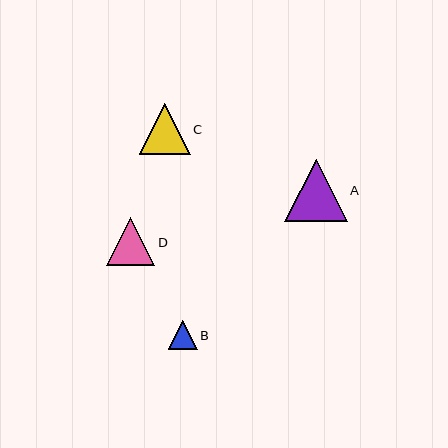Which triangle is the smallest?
Triangle B is the smallest with a size of approximately 29 pixels.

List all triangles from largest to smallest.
From largest to smallest: A, C, D, B.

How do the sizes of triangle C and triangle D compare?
Triangle C and triangle D are approximately the same size.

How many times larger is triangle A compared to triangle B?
Triangle A is approximately 2.2 times the size of triangle B.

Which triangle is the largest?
Triangle A is the largest with a size of approximately 62 pixels.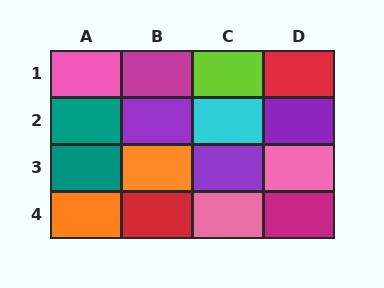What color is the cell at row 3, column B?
Orange.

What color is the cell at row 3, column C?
Purple.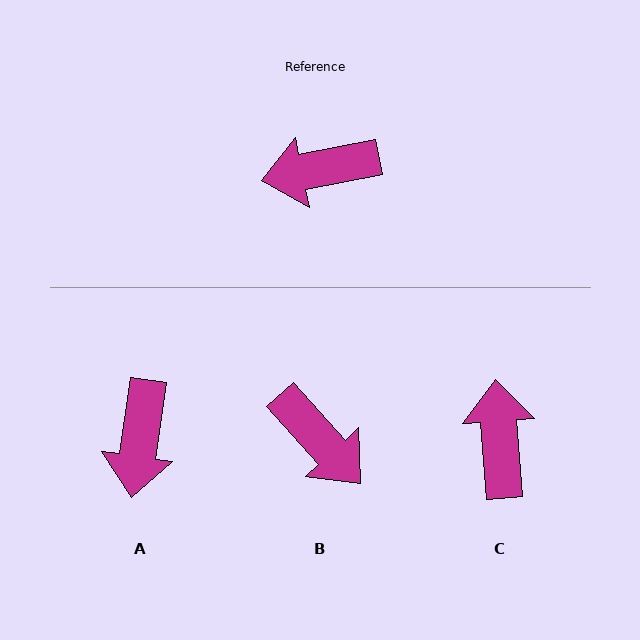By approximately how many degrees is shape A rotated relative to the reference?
Approximately 70 degrees counter-clockwise.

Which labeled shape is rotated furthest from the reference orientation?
B, about 121 degrees away.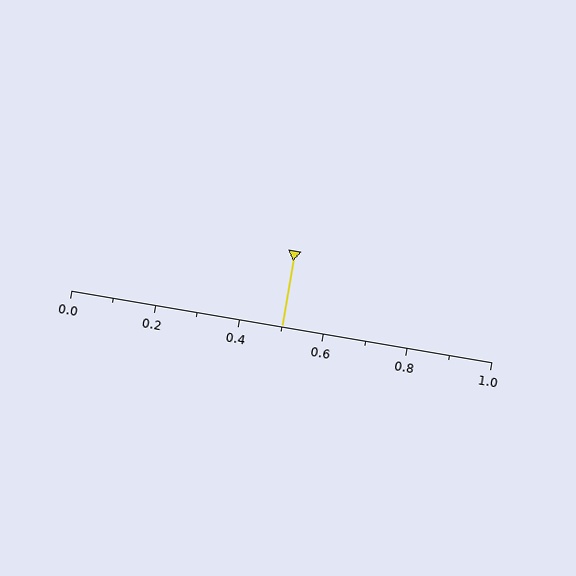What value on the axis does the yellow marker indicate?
The marker indicates approximately 0.5.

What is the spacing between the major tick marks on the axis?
The major ticks are spaced 0.2 apart.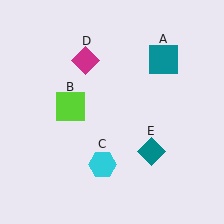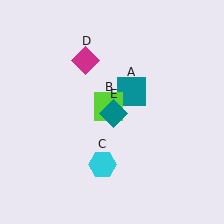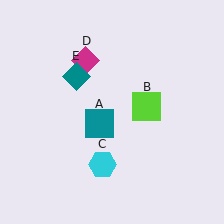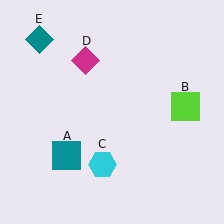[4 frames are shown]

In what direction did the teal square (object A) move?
The teal square (object A) moved down and to the left.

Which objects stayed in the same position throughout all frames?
Cyan hexagon (object C) and magenta diamond (object D) remained stationary.